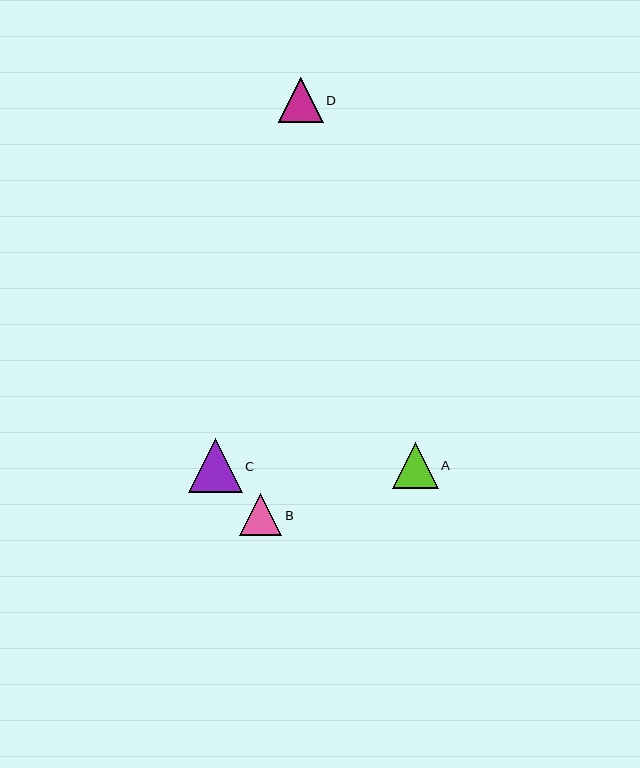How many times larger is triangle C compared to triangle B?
Triangle C is approximately 1.3 times the size of triangle B.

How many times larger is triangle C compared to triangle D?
Triangle C is approximately 1.2 times the size of triangle D.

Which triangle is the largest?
Triangle C is the largest with a size of approximately 54 pixels.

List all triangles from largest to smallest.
From largest to smallest: C, A, D, B.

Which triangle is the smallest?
Triangle B is the smallest with a size of approximately 42 pixels.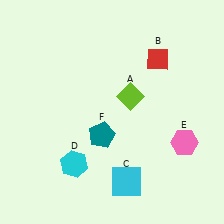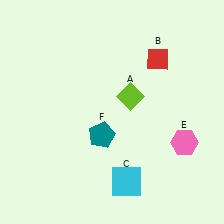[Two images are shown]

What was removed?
The cyan hexagon (D) was removed in Image 2.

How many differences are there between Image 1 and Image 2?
There is 1 difference between the two images.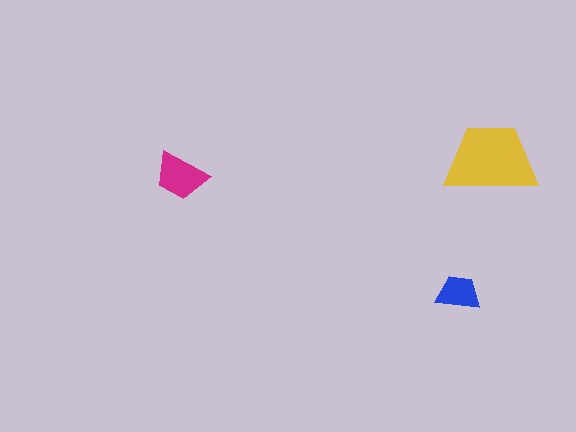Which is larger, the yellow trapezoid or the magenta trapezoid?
The yellow one.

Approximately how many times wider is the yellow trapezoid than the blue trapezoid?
About 2 times wider.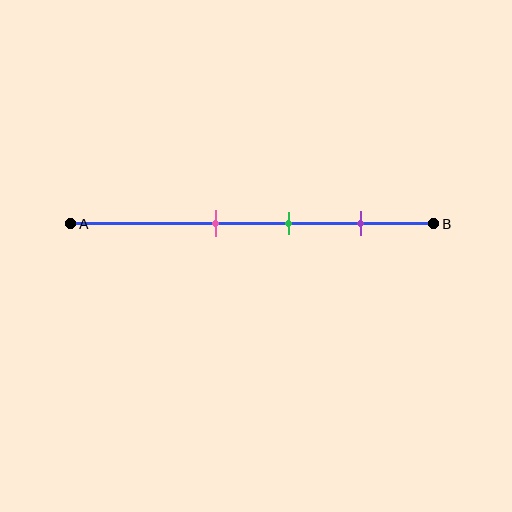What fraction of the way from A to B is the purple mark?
The purple mark is approximately 80% (0.8) of the way from A to B.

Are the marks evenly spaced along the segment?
Yes, the marks are approximately evenly spaced.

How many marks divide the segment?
There are 3 marks dividing the segment.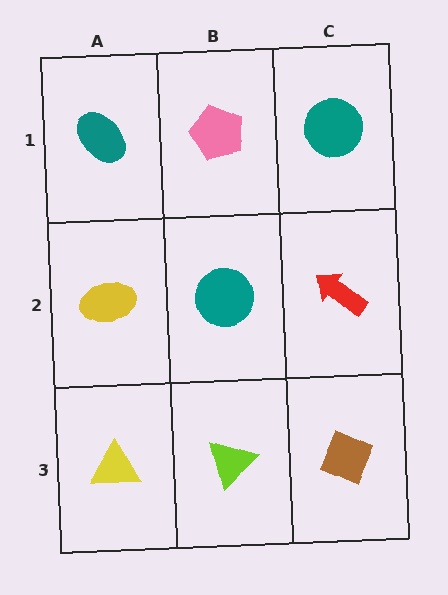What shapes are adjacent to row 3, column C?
A red arrow (row 2, column C), a lime triangle (row 3, column B).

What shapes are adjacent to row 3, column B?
A teal circle (row 2, column B), a yellow triangle (row 3, column A), a brown diamond (row 3, column C).